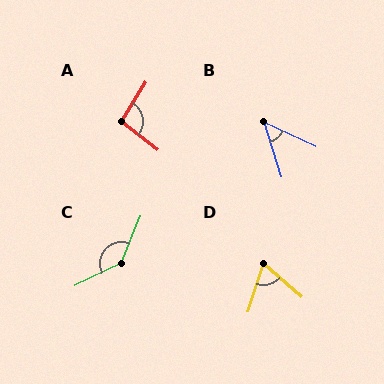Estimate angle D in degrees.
Approximately 66 degrees.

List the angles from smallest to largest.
B (47°), D (66°), A (96°), C (138°).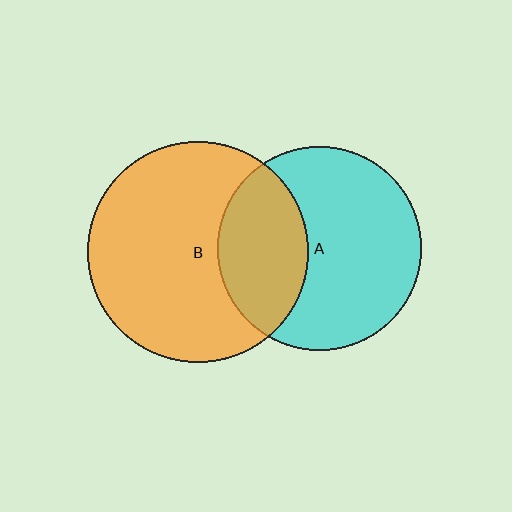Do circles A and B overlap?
Yes.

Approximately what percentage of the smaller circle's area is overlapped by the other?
Approximately 35%.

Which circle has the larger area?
Circle B (orange).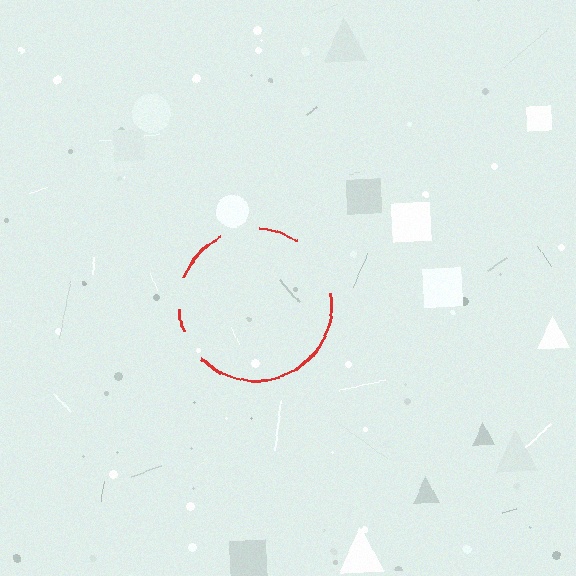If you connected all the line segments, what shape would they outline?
They would outline a circle.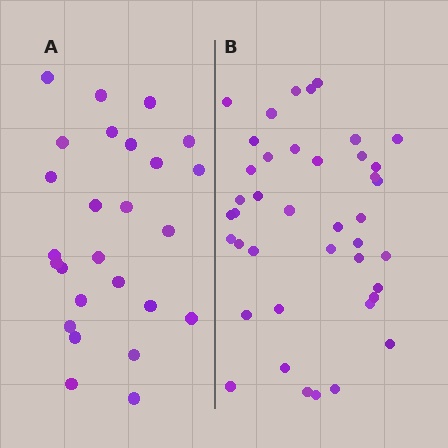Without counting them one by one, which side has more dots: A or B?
Region B (the right region) has more dots.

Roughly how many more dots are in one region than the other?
Region B has approximately 15 more dots than region A.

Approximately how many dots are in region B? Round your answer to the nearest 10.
About 40 dots. (The exact count is 41, which rounds to 40.)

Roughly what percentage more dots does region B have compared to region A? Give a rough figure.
About 60% more.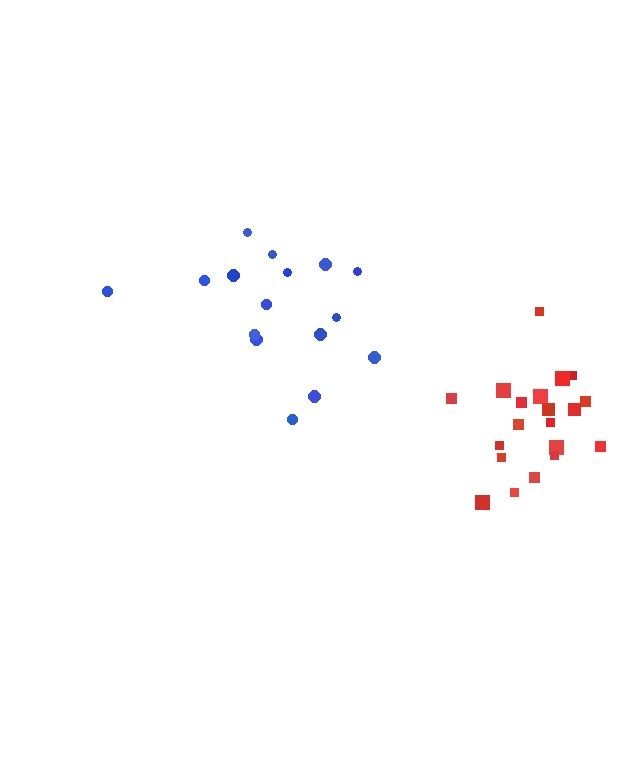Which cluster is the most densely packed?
Red.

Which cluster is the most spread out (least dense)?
Blue.